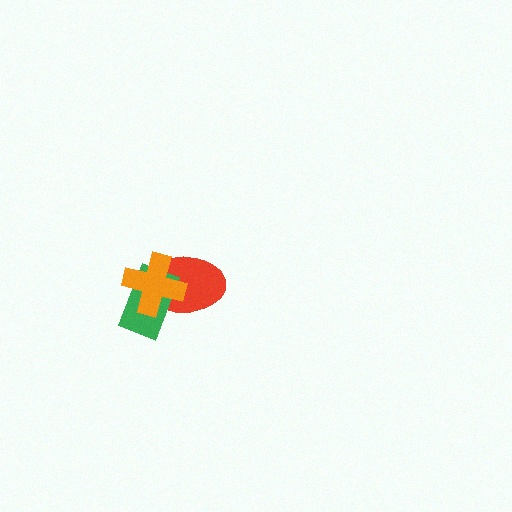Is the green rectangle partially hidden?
Yes, it is partially covered by another shape.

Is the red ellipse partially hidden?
Yes, it is partially covered by another shape.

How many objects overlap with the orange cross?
2 objects overlap with the orange cross.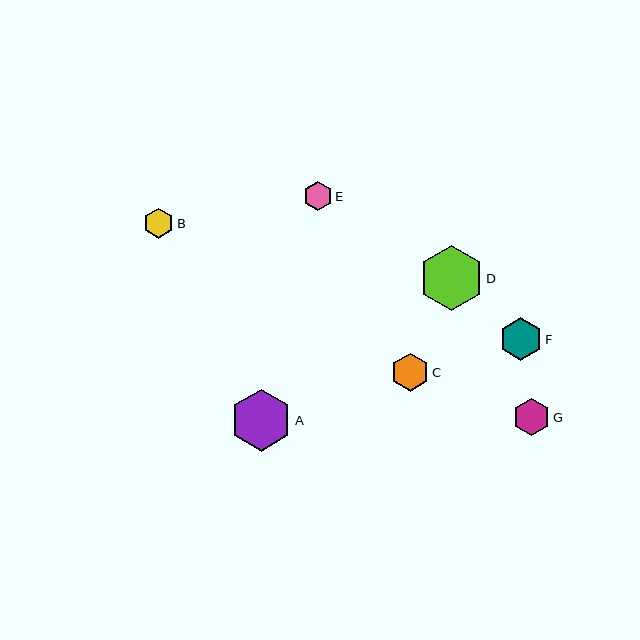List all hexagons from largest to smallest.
From largest to smallest: D, A, F, C, G, B, E.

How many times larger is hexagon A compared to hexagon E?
Hexagon A is approximately 2.2 times the size of hexagon E.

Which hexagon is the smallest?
Hexagon E is the smallest with a size of approximately 29 pixels.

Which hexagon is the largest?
Hexagon D is the largest with a size of approximately 65 pixels.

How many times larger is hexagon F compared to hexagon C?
Hexagon F is approximately 1.1 times the size of hexagon C.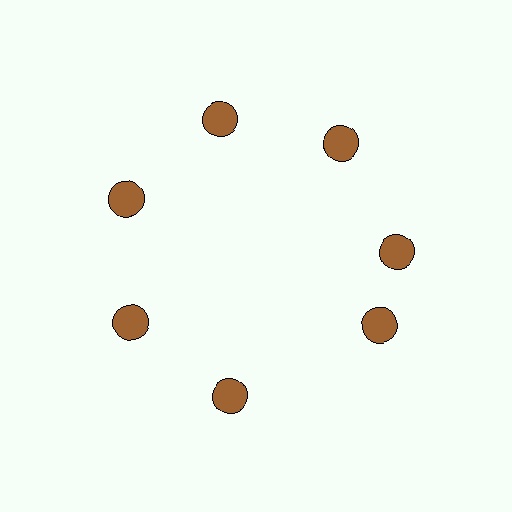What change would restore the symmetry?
The symmetry would be restored by rotating it back into even spacing with its neighbors so that all 7 circles sit at equal angles and equal distance from the center.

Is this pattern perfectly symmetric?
No. The 7 brown circles are arranged in a ring, but one element near the 5 o'clock position is rotated out of alignment along the ring, breaking the 7-fold rotational symmetry.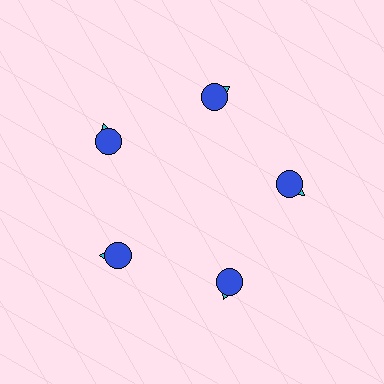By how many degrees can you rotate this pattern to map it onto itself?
The pattern maps onto itself every 72 degrees of rotation.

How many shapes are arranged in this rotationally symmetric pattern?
There are 10 shapes, arranged in 5 groups of 2.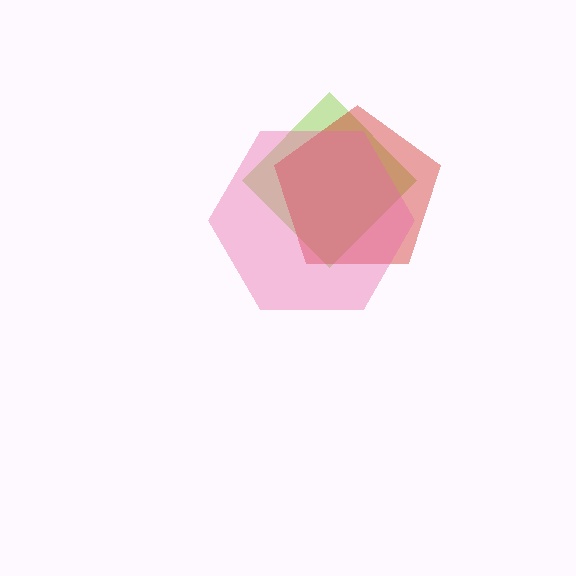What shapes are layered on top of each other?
The layered shapes are: a lime diamond, a red pentagon, a pink hexagon.